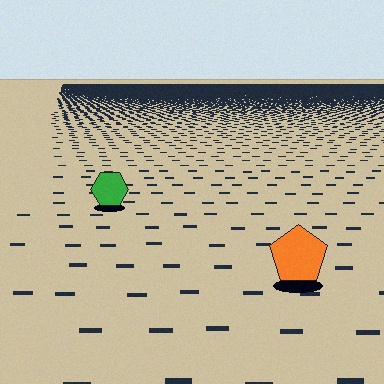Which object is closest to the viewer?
The orange pentagon is closest. The texture marks near it are larger and more spread out.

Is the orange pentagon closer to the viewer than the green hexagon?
Yes. The orange pentagon is closer — you can tell from the texture gradient: the ground texture is coarser near it.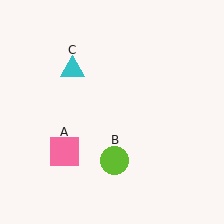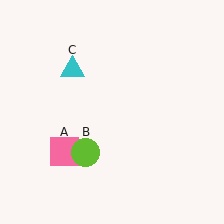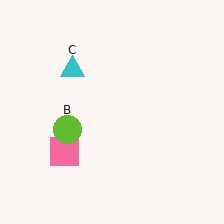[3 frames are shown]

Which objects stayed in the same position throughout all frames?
Pink square (object A) and cyan triangle (object C) remained stationary.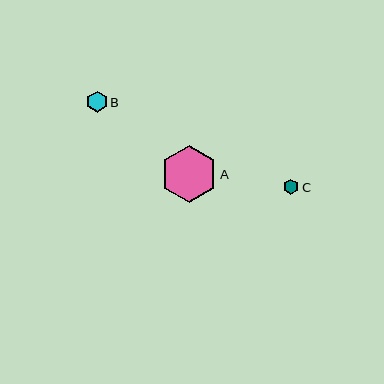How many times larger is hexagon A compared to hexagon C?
Hexagon A is approximately 3.6 times the size of hexagon C.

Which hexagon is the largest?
Hexagon A is the largest with a size of approximately 56 pixels.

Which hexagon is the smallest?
Hexagon C is the smallest with a size of approximately 16 pixels.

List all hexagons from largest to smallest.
From largest to smallest: A, B, C.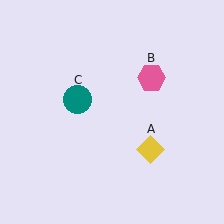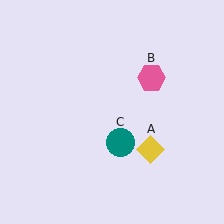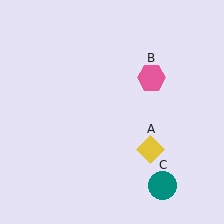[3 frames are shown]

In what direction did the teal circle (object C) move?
The teal circle (object C) moved down and to the right.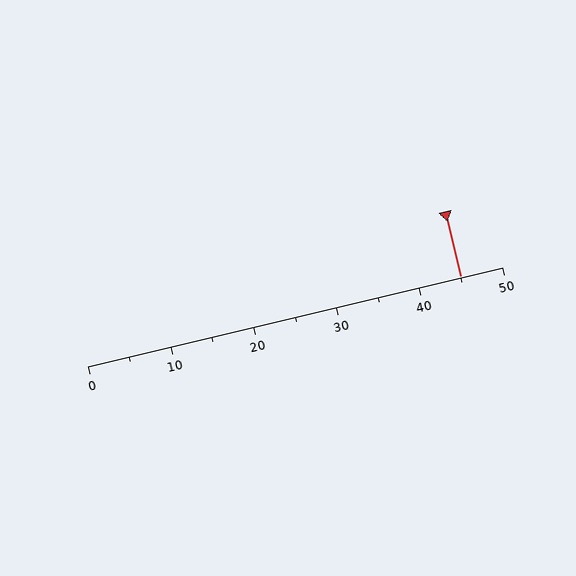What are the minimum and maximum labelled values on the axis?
The axis runs from 0 to 50.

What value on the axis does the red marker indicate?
The marker indicates approximately 45.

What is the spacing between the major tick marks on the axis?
The major ticks are spaced 10 apart.